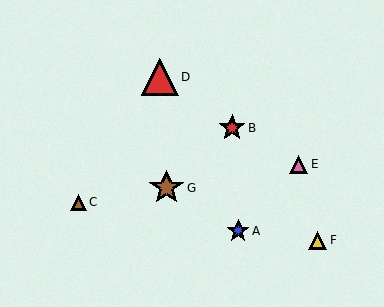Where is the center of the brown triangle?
The center of the brown triangle is at (78, 202).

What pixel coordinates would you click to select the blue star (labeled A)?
Click at (238, 231) to select the blue star A.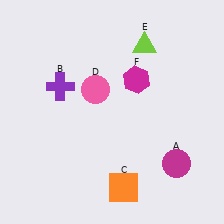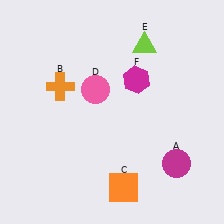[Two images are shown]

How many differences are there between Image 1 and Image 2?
There is 1 difference between the two images.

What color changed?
The cross (B) changed from purple in Image 1 to orange in Image 2.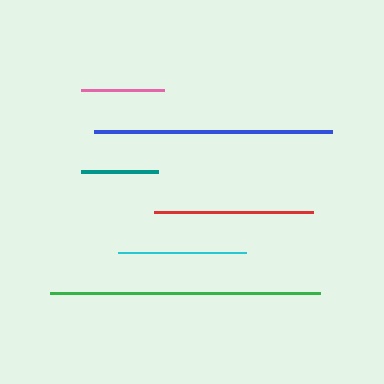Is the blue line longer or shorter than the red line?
The blue line is longer than the red line.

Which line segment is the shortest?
The teal line is the shortest at approximately 77 pixels.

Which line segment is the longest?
The green line is the longest at approximately 270 pixels.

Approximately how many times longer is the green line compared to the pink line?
The green line is approximately 3.2 times the length of the pink line.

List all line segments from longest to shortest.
From longest to shortest: green, blue, red, cyan, pink, teal.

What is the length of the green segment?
The green segment is approximately 270 pixels long.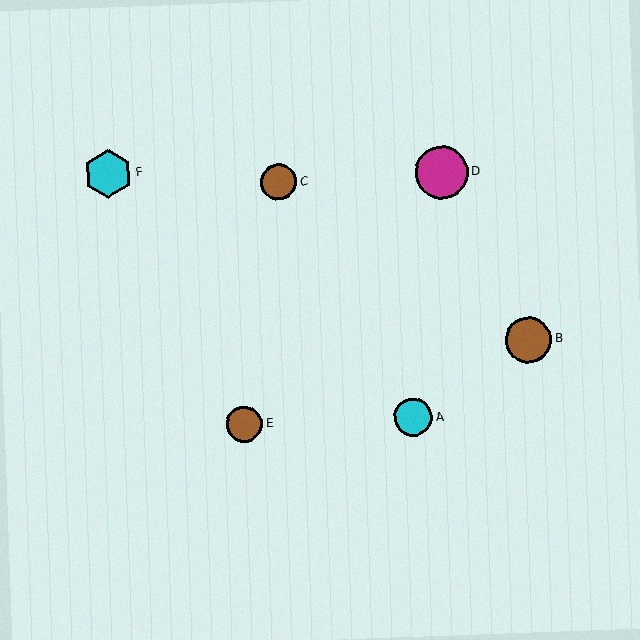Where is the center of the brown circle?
The center of the brown circle is at (278, 182).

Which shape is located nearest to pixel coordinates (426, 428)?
The cyan circle (labeled A) at (413, 417) is nearest to that location.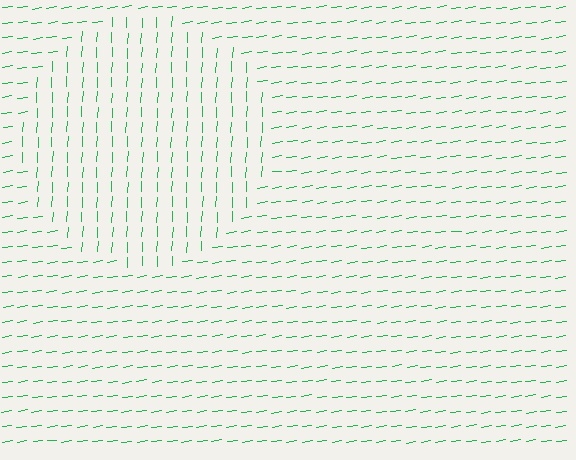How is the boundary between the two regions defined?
The boundary is defined purely by a change in line orientation (approximately 78 degrees difference). All lines are the same color and thickness.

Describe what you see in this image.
The image is filled with small green line segments. A circle region in the image has lines oriented differently from the surrounding lines, creating a visible texture boundary.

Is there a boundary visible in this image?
Yes, there is a texture boundary formed by a change in line orientation.